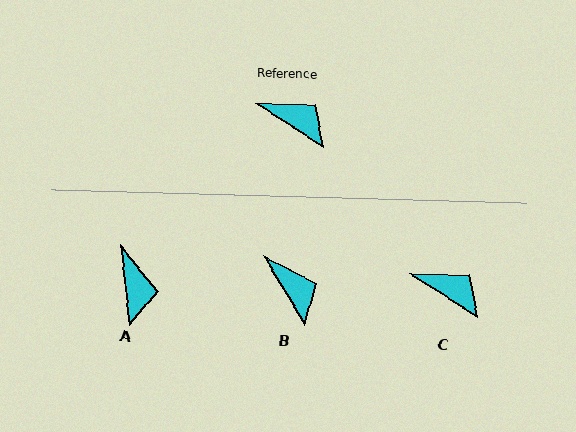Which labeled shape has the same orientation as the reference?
C.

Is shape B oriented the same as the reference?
No, it is off by about 26 degrees.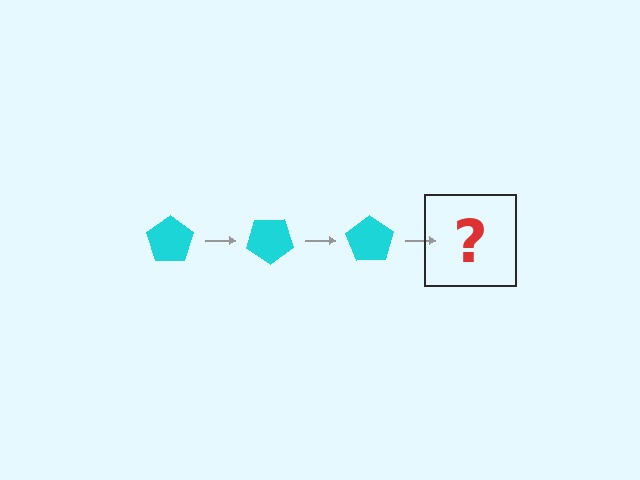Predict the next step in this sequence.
The next step is a cyan pentagon rotated 105 degrees.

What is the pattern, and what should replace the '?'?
The pattern is that the pentagon rotates 35 degrees each step. The '?' should be a cyan pentagon rotated 105 degrees.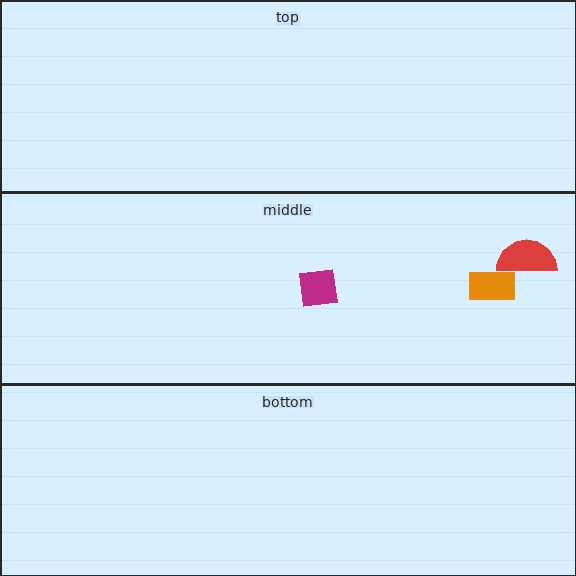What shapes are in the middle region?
The orange rectangle, the magenta square, the red semicircle.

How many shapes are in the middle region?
3.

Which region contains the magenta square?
The middle region.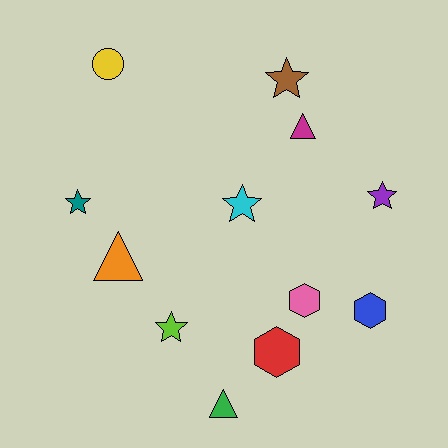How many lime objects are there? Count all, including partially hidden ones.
There is 1 lime object.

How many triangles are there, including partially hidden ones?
There are 3 triangles.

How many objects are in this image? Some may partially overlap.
There are 12 objects.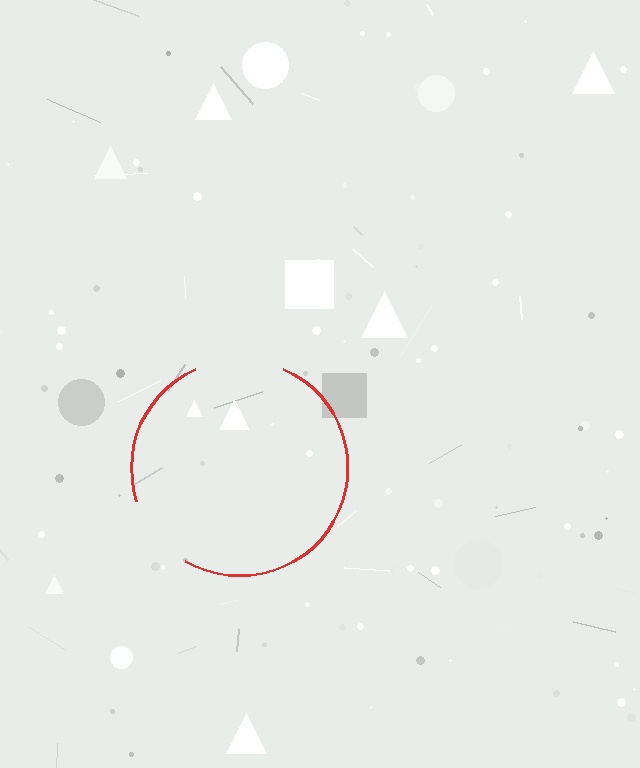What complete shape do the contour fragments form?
The contour fragments form a circle.